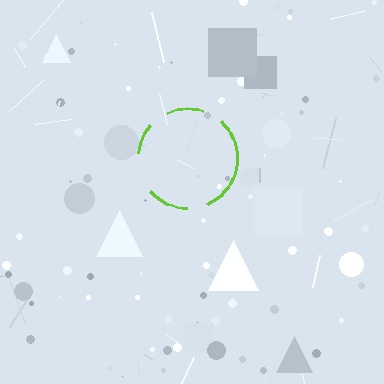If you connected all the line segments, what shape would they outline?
They would outline a circle.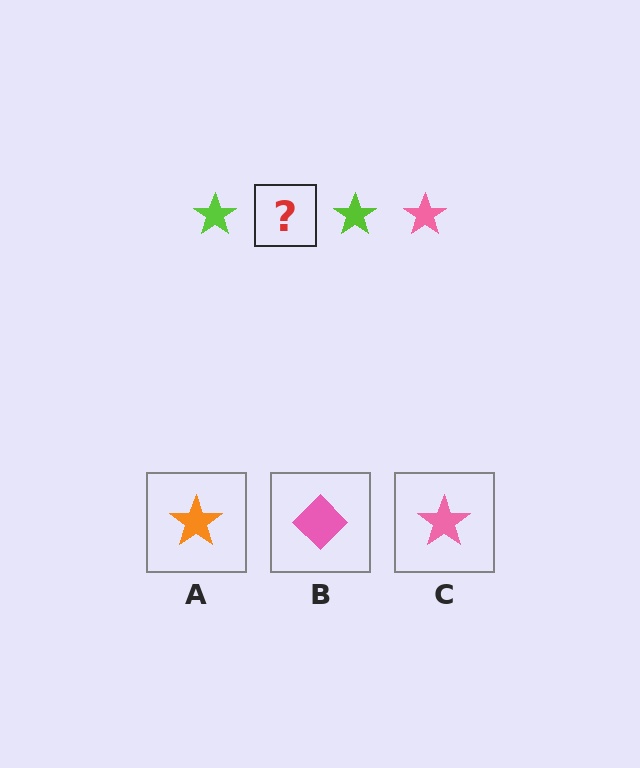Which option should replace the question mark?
Option C.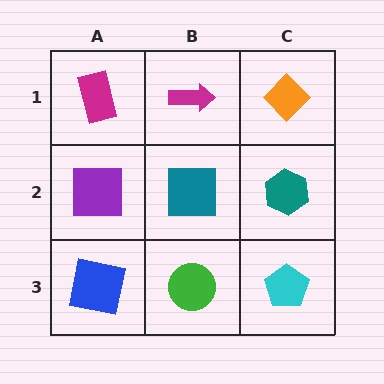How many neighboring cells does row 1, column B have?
3.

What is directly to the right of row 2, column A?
A teal square.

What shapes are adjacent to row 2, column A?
A magenta rectangle (row 1, column A), a blue square (row 3, column A), a teal square (row 2, column B).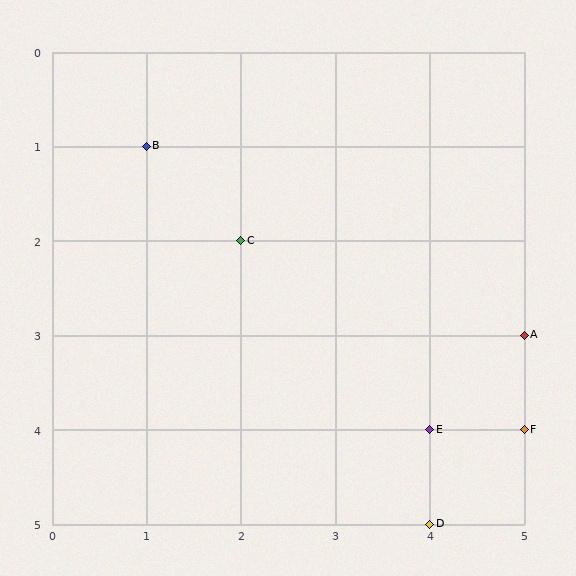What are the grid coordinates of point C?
Point C is at grid coordinates (2, 2).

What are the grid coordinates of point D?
Point D is at grid coordinates (4, 5).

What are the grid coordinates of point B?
Point B is at grid coordinates (1, 1).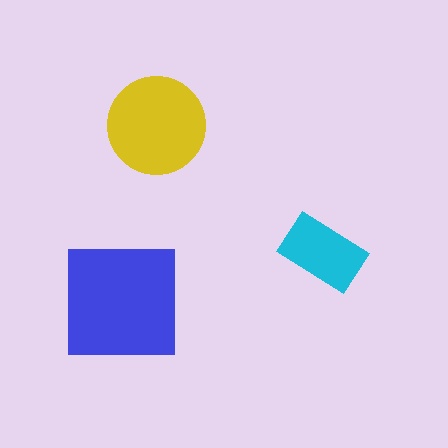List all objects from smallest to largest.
The cyan rectangle, the yellow circle, the blue square.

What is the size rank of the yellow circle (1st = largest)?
2nd.